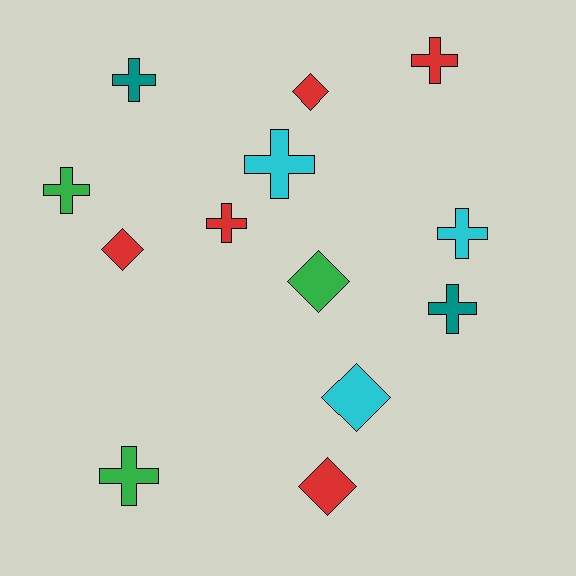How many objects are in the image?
There are 13 objects.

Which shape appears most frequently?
Cross, with 8 objects.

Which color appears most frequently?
Red, with 5 objects.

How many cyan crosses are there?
There are 2 cyan crosses.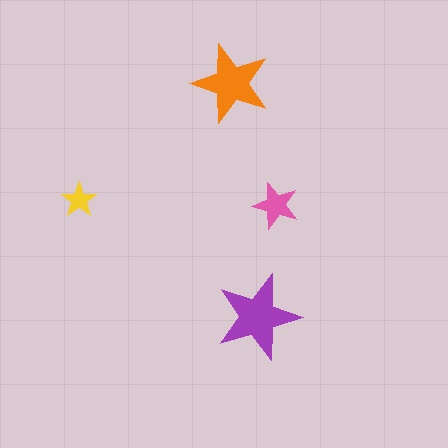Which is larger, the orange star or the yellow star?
The orange one.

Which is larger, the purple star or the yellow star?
The purple one.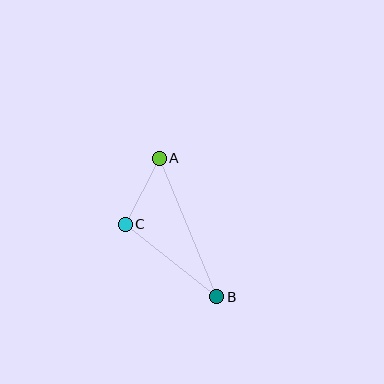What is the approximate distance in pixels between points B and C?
The distance between B and C is approximately 117 pixels.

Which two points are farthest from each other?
Points A and B are farthest from each other.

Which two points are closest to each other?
Points A and C are closest to each other.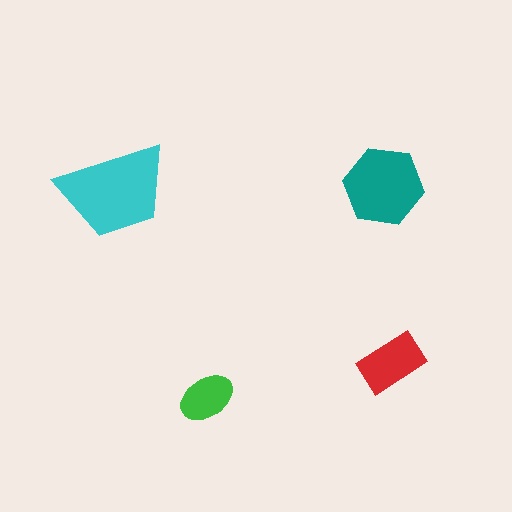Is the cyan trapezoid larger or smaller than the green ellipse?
Larger.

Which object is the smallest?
The green ellipse.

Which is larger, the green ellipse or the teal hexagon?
The teal hexagon.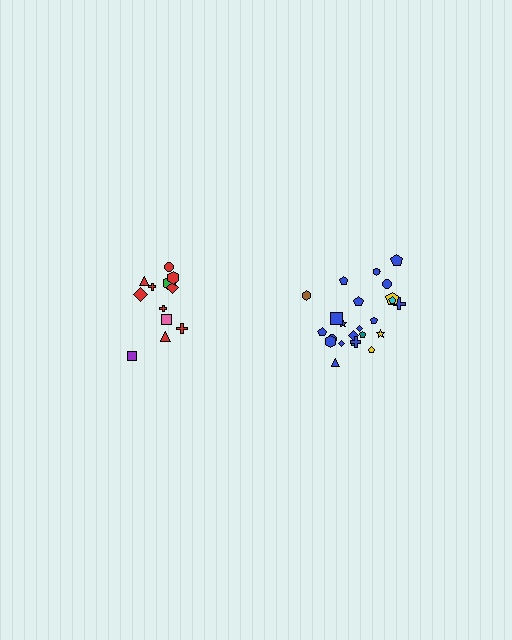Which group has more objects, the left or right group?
The right group.